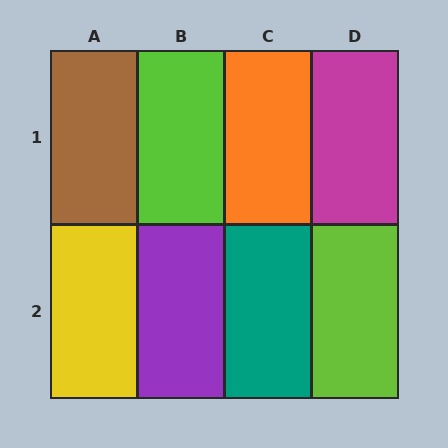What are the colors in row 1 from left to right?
Brown, lime, orange, magenta.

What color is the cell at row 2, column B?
Purple.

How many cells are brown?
1 cell is brown.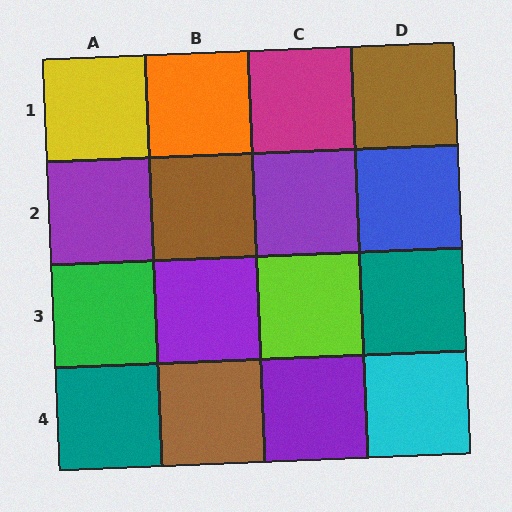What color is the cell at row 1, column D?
Brown.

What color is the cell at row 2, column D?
Blue.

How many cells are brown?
3 cells are brown.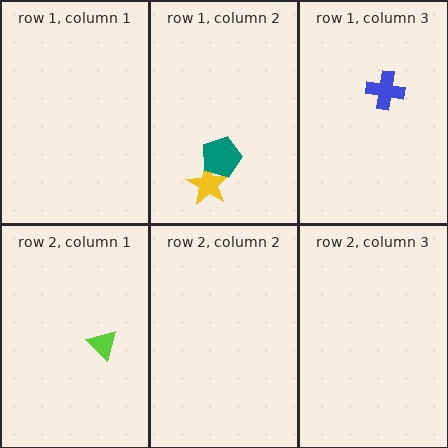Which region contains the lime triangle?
The row 2, column 1 region.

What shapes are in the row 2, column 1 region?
The lime triangle.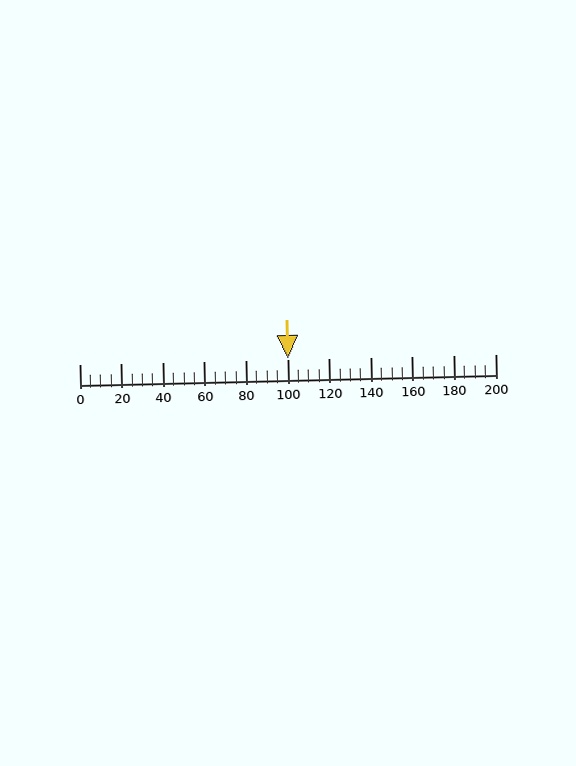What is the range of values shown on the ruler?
The ruler shows values from 0 to 200.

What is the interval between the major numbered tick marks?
The major tick marks are spaced 20 units apart.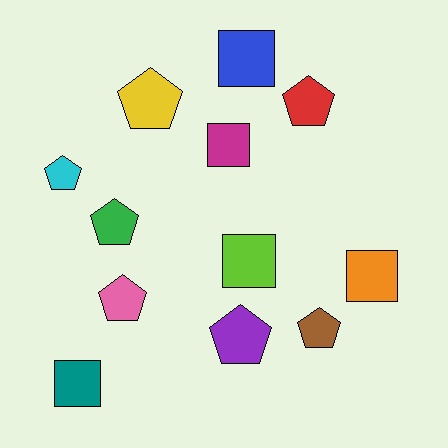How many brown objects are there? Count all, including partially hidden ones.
There is 1 brown object.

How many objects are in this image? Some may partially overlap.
There are 12 objects.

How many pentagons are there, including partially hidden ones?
There are 7 pentagons.